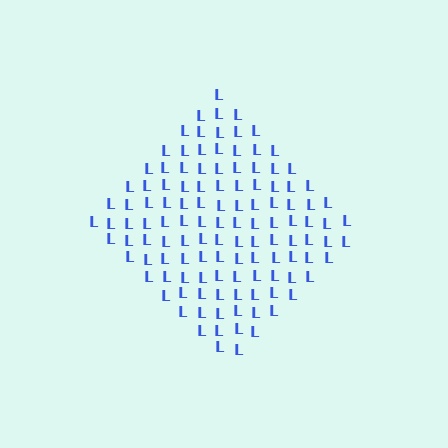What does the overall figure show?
The overall figure shows a diamond.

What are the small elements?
The small elements are letter L's.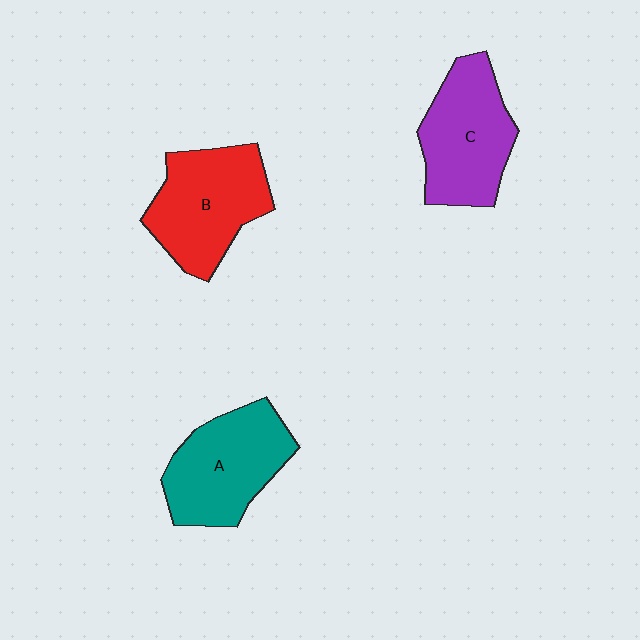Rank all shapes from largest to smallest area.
From largest to smallest: B (red), A (teal), C (purple).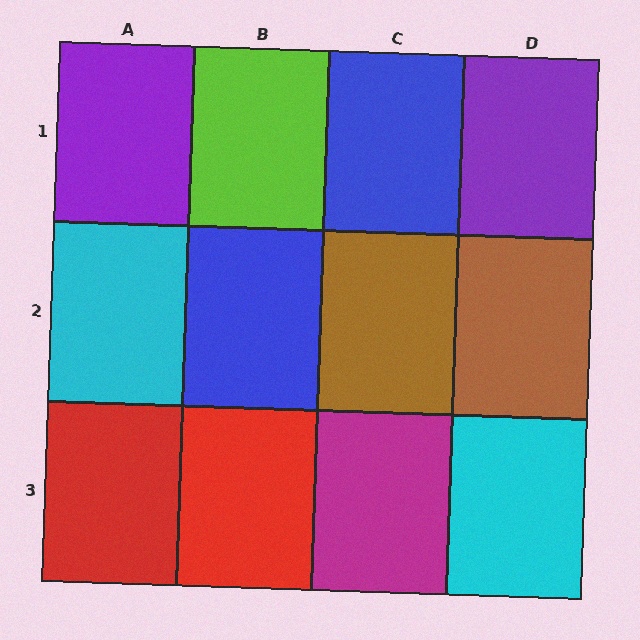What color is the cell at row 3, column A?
Red.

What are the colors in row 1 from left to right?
Purple, lime, blue, purple.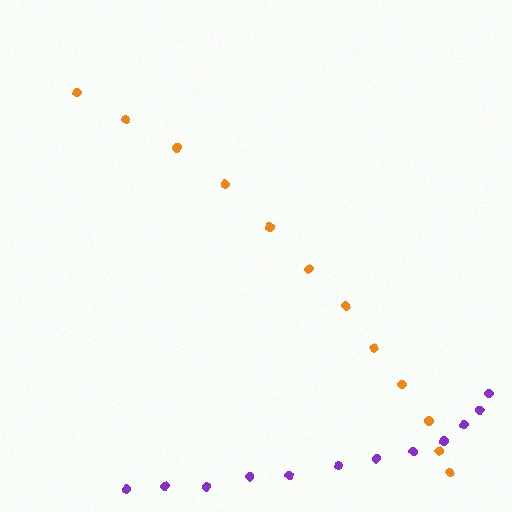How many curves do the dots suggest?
There are 2 distinct paths.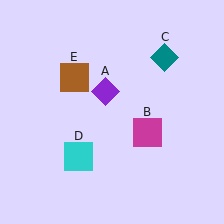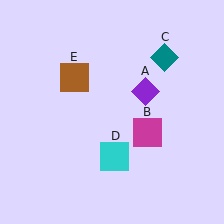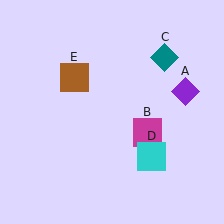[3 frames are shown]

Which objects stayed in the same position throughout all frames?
Magenta square (object B) and teal diamond (object C) and brown square (object E) remained stationary.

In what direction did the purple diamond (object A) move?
The purple diamond (object A) moved right.